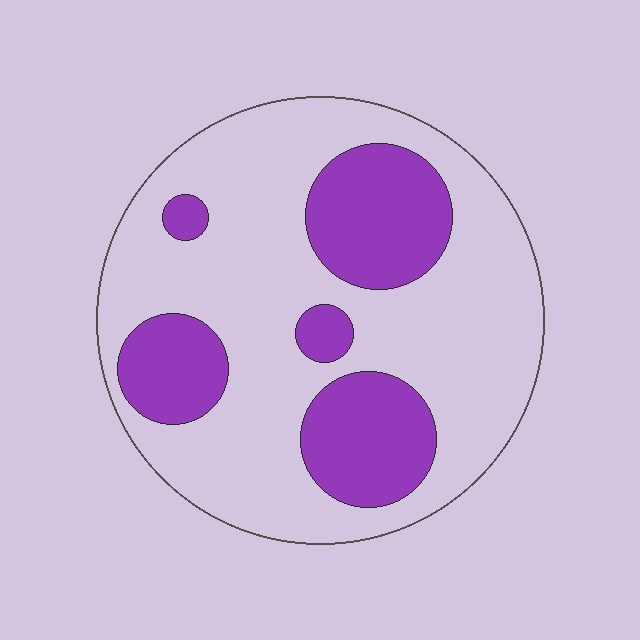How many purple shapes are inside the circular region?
5.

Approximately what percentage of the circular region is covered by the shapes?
Approximately 30%.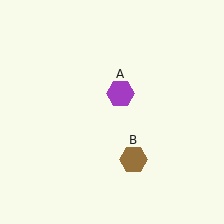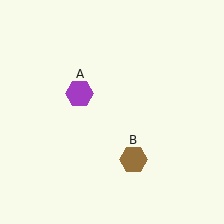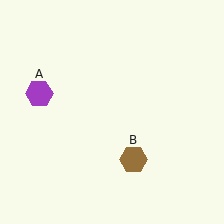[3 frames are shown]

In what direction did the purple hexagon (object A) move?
The purple hexagon (object A) moved left.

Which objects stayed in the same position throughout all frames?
Brown hexagon (object B) remained stationary.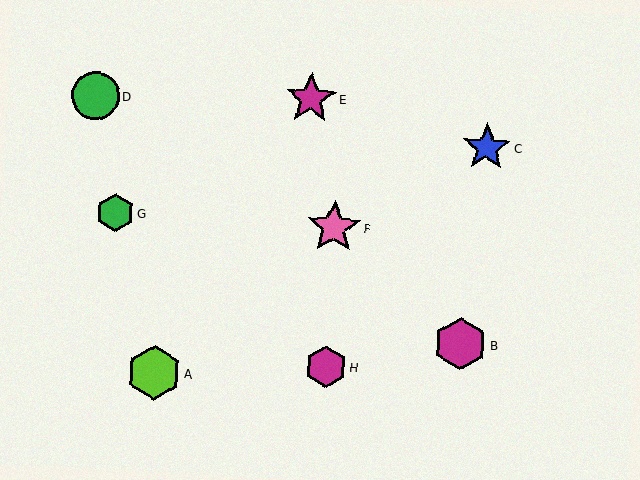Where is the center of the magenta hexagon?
The center of the magenta hexagon is at (460, 344).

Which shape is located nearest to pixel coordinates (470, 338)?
The magenta hexagon (labeled B) at (460, 344) is nearest to that location.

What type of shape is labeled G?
Shape G is a green hexagon.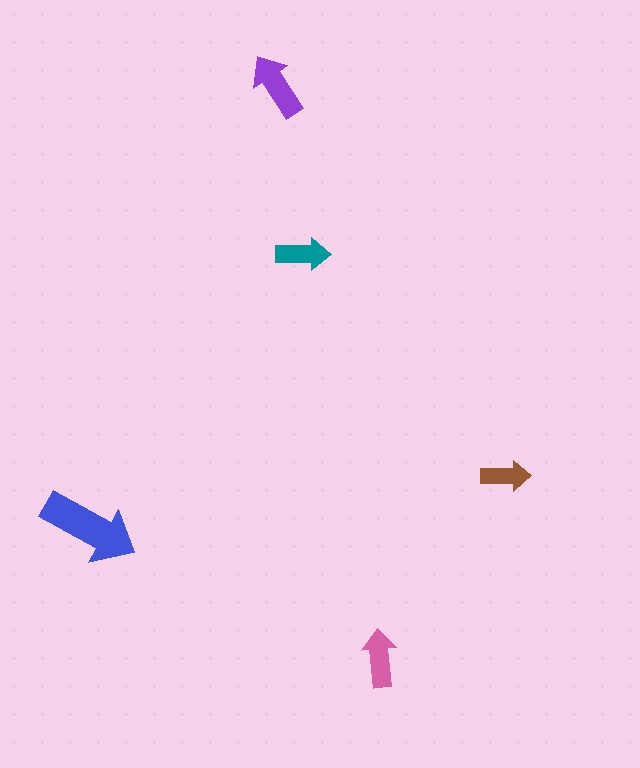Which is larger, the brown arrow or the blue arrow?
The blue one.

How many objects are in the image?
There are 5 objects in the image.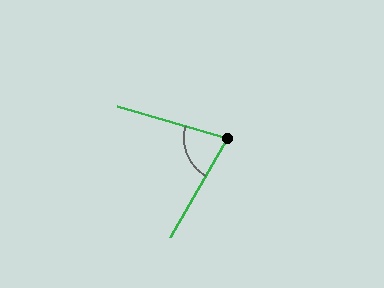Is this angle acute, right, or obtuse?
It is acute.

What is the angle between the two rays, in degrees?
Approximately 76 degrees.